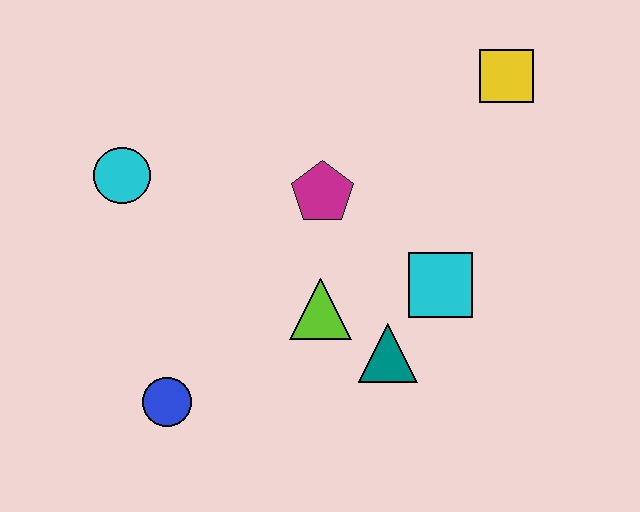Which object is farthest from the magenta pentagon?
The blue circle is farthest from the magenta pentagon.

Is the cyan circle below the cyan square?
No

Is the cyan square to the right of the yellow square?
No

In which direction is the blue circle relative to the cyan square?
The blue circle is to the left of the cyan square.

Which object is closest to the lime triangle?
The teal triangle is closest to the lime triangle.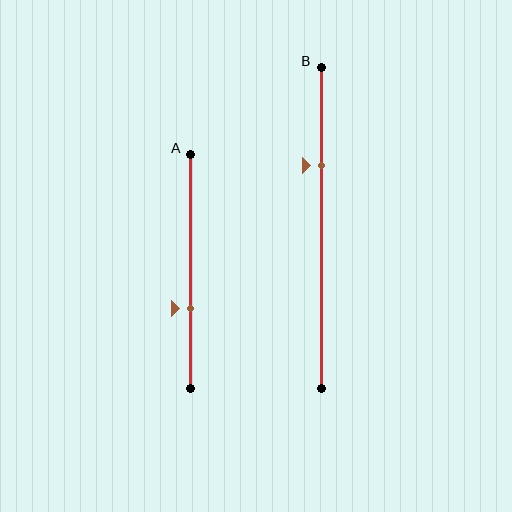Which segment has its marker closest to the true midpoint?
Segment A has its marker closest to the true midpoint.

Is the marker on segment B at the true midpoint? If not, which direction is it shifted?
No, the marker on segment B is shifted upward by about 20% of the segment length.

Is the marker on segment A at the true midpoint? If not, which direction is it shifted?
No, the marker on segment A is shifted downward by about 16% of the segment length.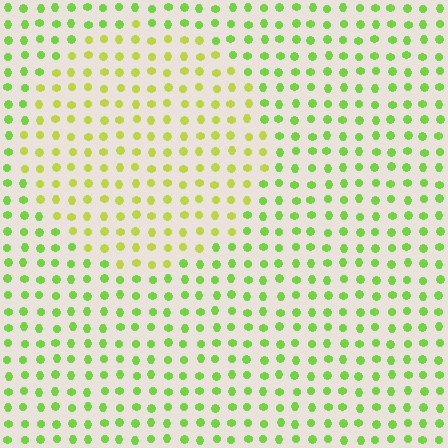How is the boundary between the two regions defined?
The boundary is defined purely by a slight shift in hue (about 31 degrees). Spacing, size, and orientation are identical on both sides.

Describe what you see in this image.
The image is filled with small lime elements in a uniform arrangement. A circle-shaped region is visible where the elements are tinted to a slightly different hue, forming a subtle color boundary.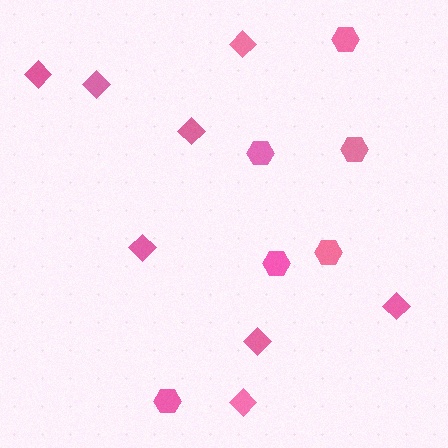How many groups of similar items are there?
There are 2 groups: one group of diamonds (8) and one group of hexagons (6).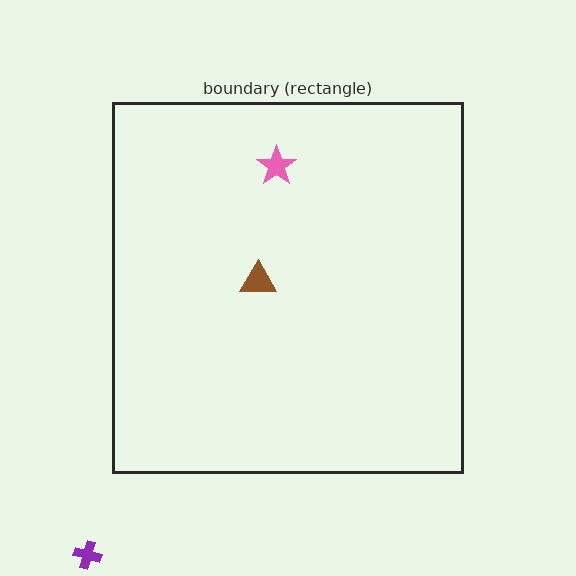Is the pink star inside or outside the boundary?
Inside.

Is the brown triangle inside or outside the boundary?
Inside.